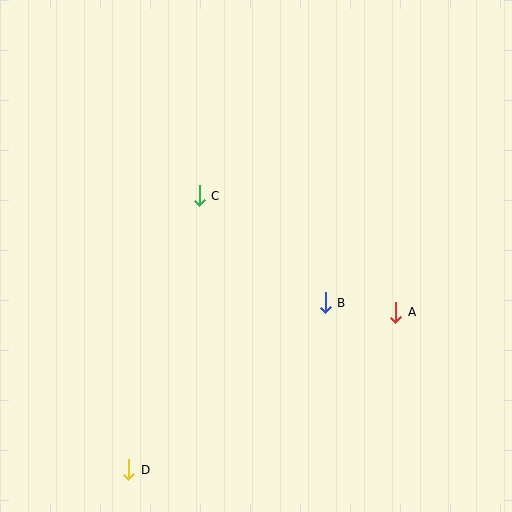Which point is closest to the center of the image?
Point C at (199, 196) is closest to the center.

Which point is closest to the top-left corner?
Point C is closest to the top-left corner.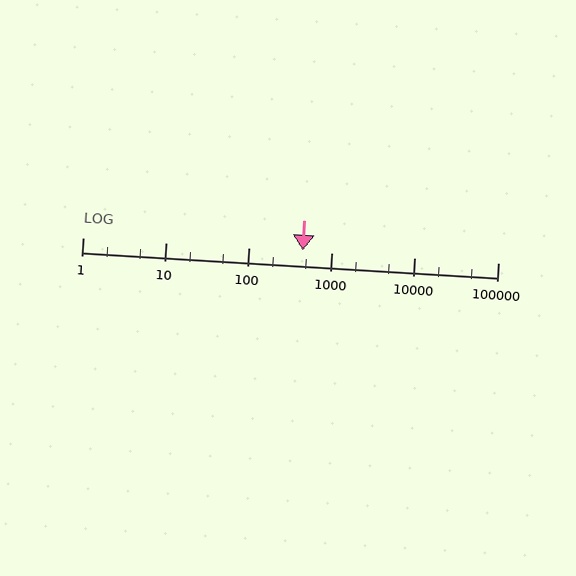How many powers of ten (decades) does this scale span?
The scale spans 5 decades, from 1 to 100000.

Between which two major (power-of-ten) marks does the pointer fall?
The pointer is between 100 and 1000.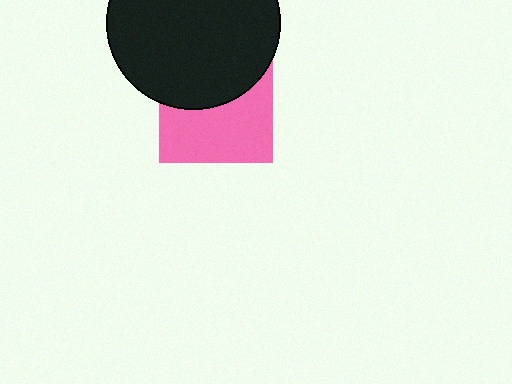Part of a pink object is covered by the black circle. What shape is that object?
It is a square.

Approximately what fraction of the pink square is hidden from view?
Roughly 43% of the pink square is hidden behind the black circle.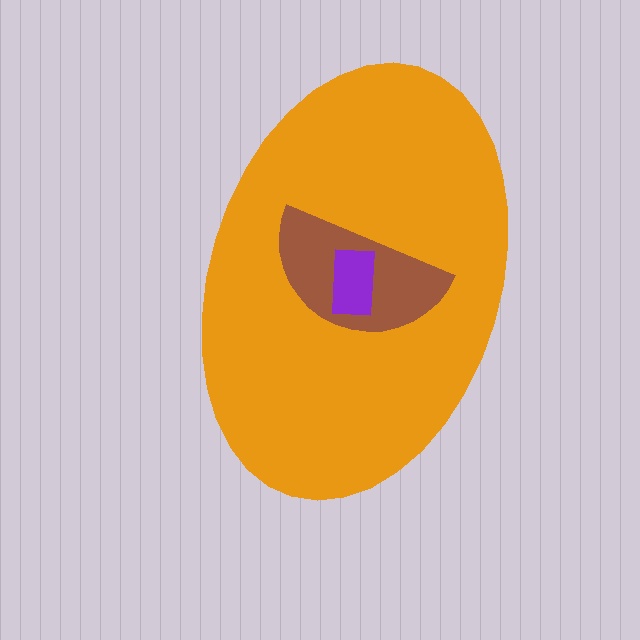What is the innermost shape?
The purple rectangle.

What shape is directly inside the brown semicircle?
The purple rectangle.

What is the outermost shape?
The orange ellipse.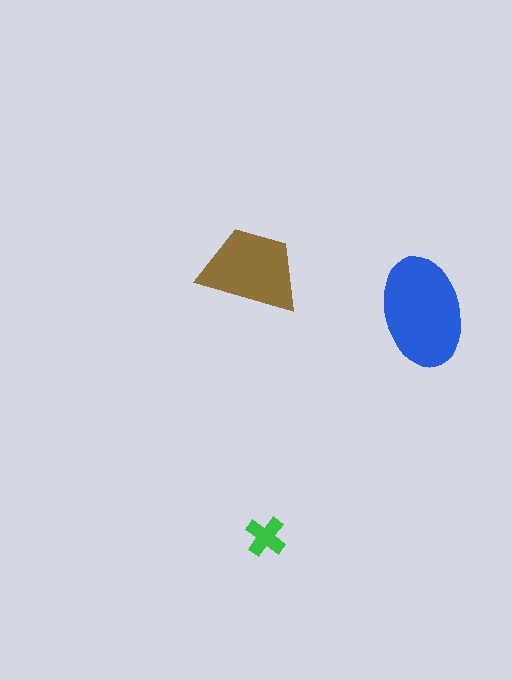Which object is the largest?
The blue ellipse.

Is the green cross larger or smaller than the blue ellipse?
Smaller.